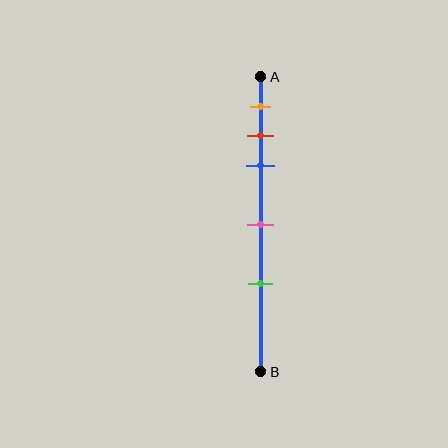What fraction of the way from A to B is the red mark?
The red mark is approximately 20% (0.2) of the way from A to B.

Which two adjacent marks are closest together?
The red and blue marks are the closest adjacent pair.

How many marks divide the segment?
There are 5 marks dividing the segment.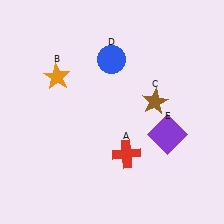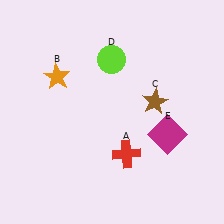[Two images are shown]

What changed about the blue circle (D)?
In Image 1, D is blue. In Image 2, it changed to lime.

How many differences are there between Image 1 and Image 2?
There are 2 differences between the two images.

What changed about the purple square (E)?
In Image 1, E is purple. In Image 2, it changed to magenta.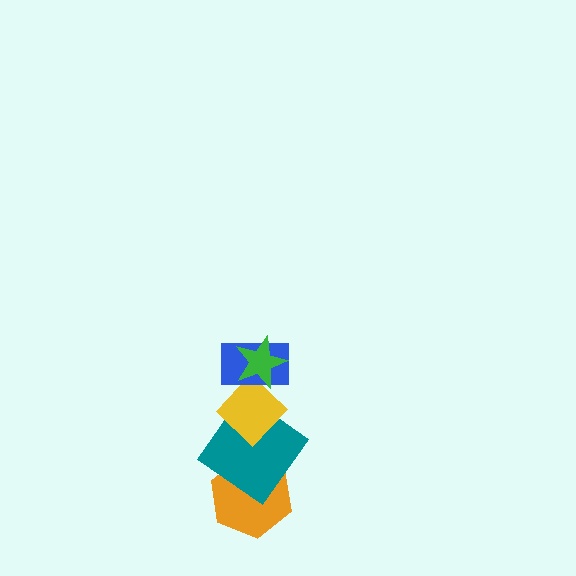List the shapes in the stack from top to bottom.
From top to bottom: the green star, the blue rectangle, the yellow diamond, the teal diamond, the orange hexagon.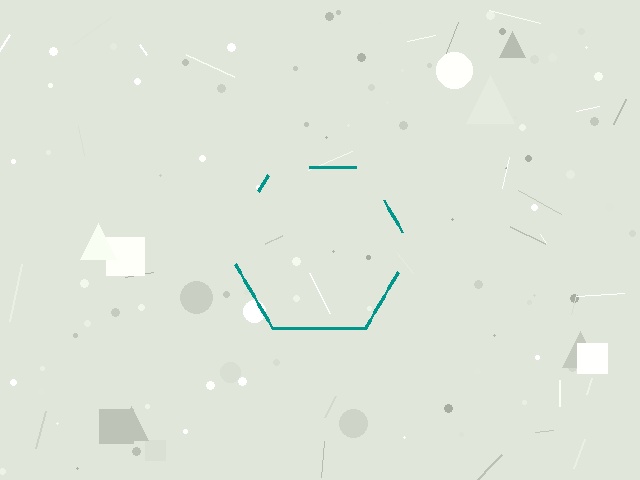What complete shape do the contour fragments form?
The contour fragments form a hexagon.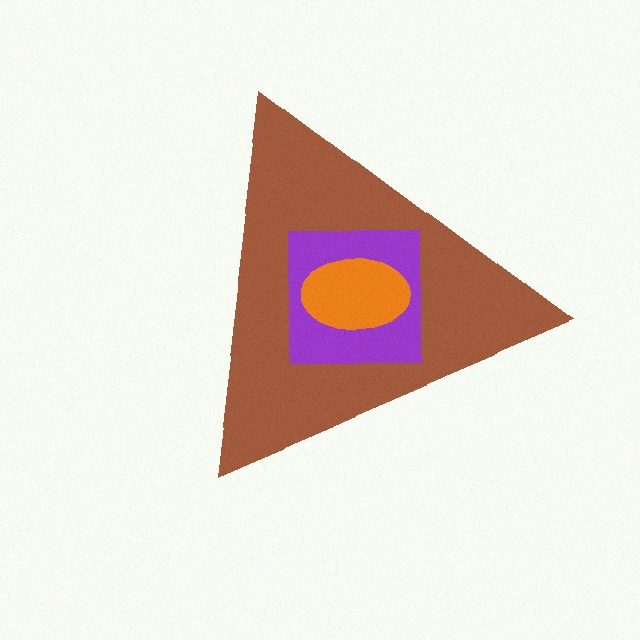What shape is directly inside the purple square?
The orange ellipse.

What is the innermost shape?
The orange ellipse.